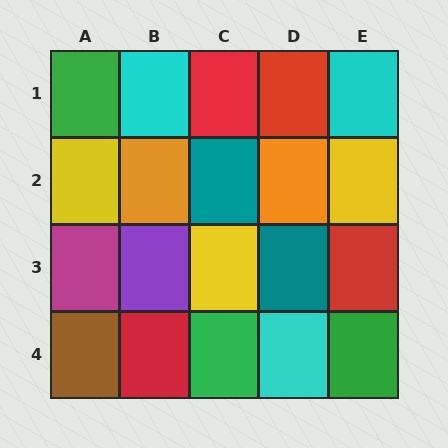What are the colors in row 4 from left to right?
Brown, red, green, cyan, green.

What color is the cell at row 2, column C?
Teal.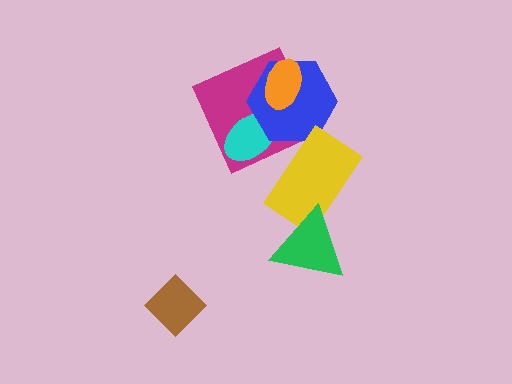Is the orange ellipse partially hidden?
No, no other shape covers it.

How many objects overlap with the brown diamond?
0 objects overlap with the brown diamond.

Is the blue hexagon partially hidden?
Yes, it is partially covered by another shape.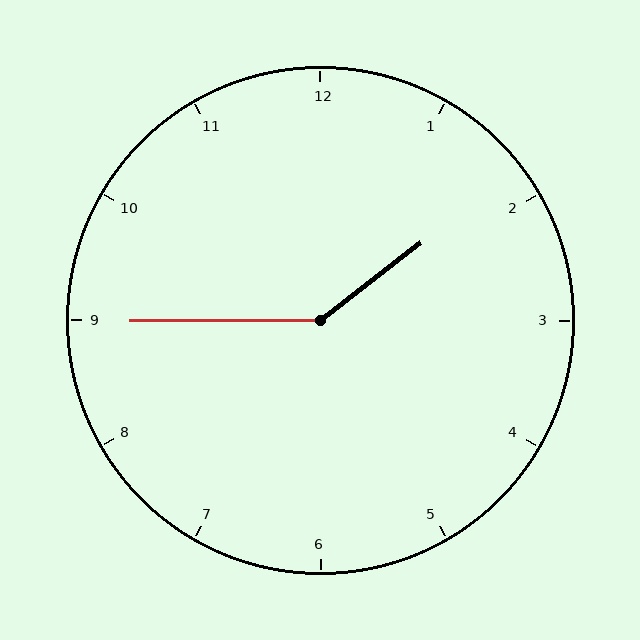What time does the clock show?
1:45.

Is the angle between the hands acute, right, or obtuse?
It is obtuse.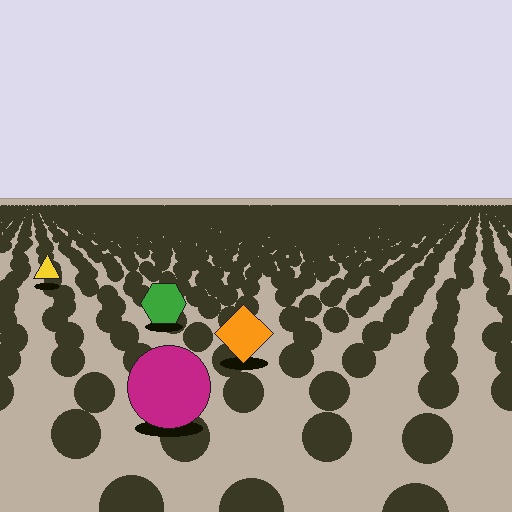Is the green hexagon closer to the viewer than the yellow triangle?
Yes. The green hexagon is closer — you can tell from the texture gradient: the ground texture is coarser near it.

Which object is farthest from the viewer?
The yellow triangle is farthest from the viewer. It appears smaller and the ground texture around it is denser.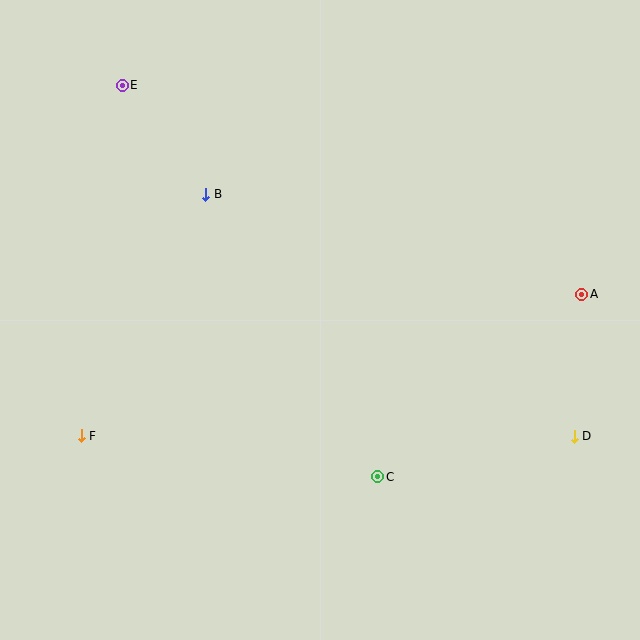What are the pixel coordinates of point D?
Point D is at (574, 436).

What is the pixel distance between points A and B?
The distance between A and B is 389 pixels.